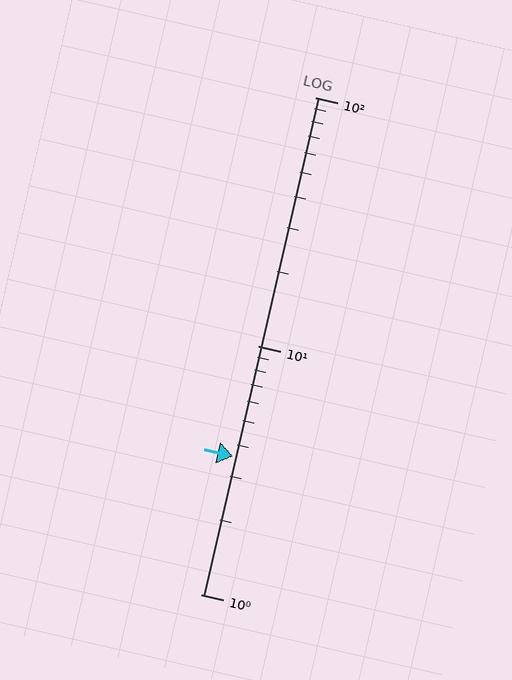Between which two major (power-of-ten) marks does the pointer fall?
The pointer is between 1 and 10.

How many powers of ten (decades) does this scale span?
The scale spans 2 decades, from 1 to 100.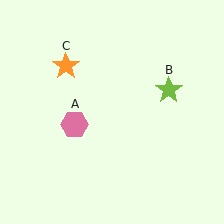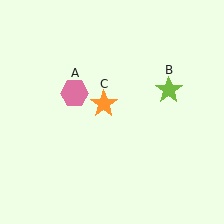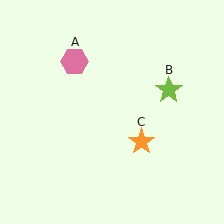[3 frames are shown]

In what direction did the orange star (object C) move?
The orange star (object C) moved down and to the right.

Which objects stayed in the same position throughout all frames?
Lime star (object B) remained stationary.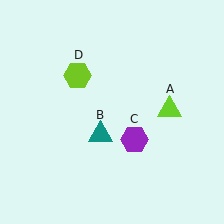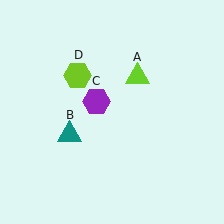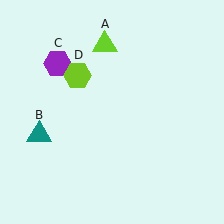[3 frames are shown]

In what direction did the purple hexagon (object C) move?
The purple hexagon (object C) moved up and to the left.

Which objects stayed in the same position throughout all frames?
Lime hexagon (object D) remained stationary.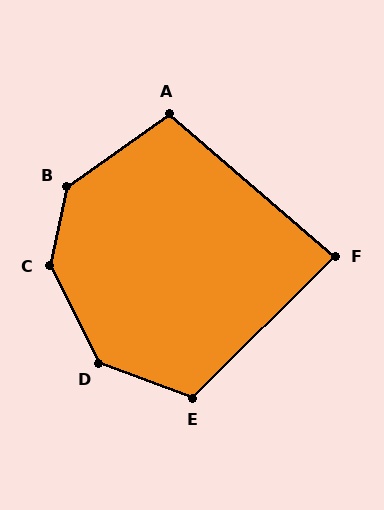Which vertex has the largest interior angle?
C, at approximately 141 degrees.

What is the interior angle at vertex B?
Approximately 137 degrees (obtuse).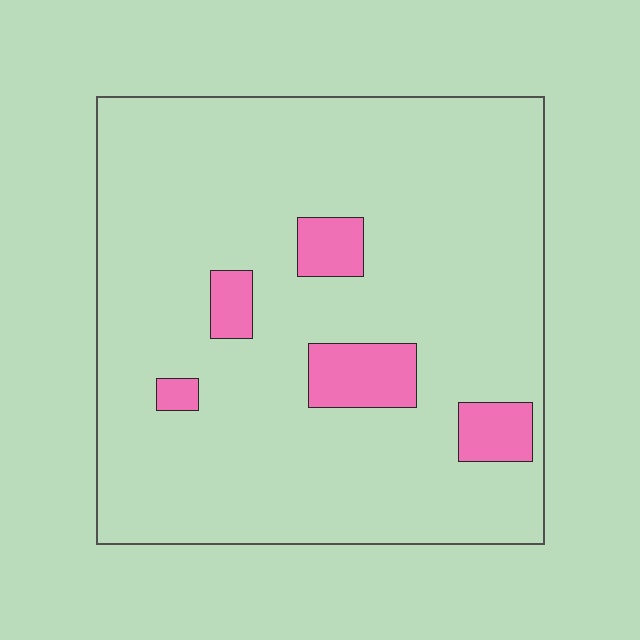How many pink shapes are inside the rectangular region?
5.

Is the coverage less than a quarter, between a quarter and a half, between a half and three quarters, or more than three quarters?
Less than a quarter.